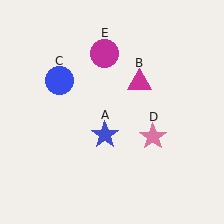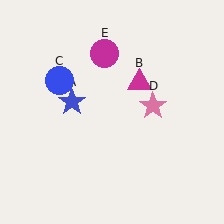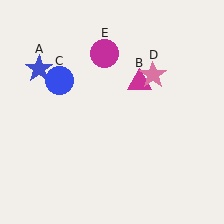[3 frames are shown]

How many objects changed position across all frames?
2 objects changed position: blue star (object A), pink star (object D).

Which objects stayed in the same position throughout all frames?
Magenta triangle (object B) and blue circle (object C) and magenta circle (object E) remained stationary.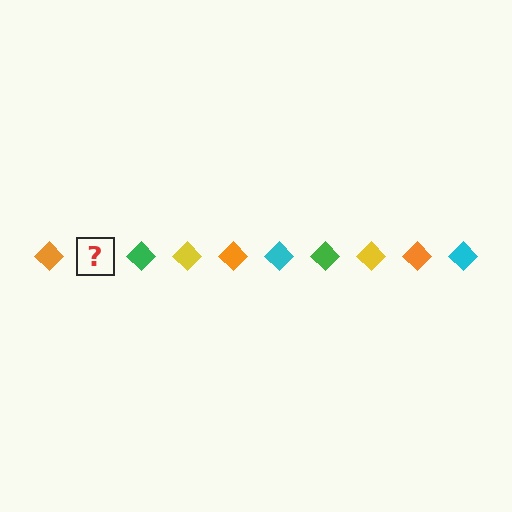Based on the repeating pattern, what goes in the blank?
The blank should be a cyan diamond.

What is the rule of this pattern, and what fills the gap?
The rule is that the pattern cycles through orange, cyan, green, yellow diamonds. The gap should be filled with a cyan diamond.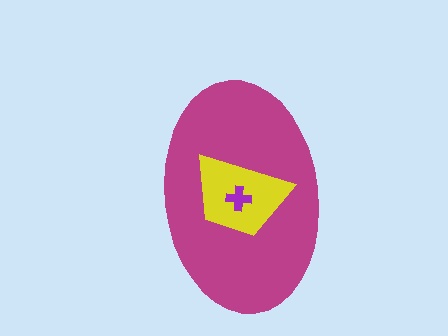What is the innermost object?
The purple cross.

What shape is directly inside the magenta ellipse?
The yellow trapezoid.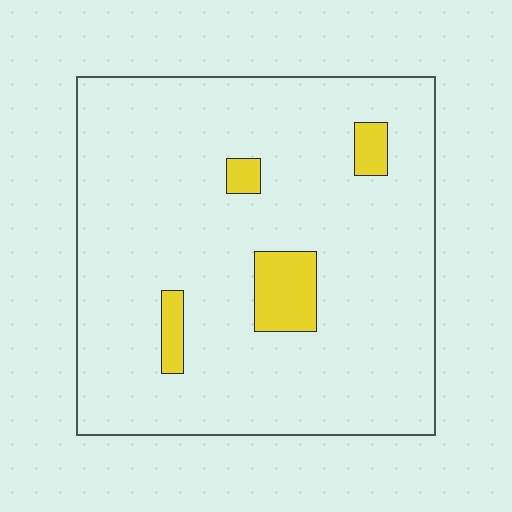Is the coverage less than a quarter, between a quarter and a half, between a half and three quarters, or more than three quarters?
Less than a quarter.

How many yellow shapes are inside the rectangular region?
4.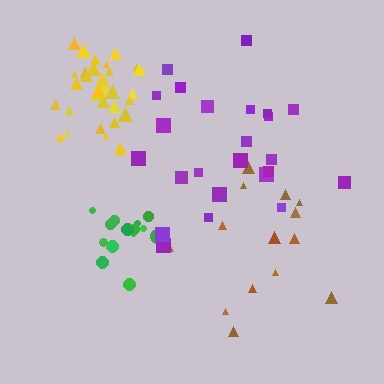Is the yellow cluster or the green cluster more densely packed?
Yellow.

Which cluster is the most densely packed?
Yellow.